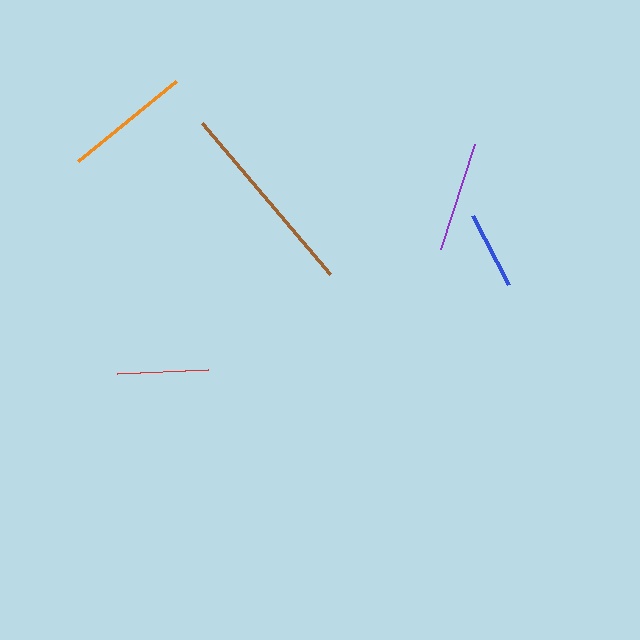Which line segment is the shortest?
The blue line is the shortest at approximately 77 pixels.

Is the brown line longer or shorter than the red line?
The brown line is longer than the red line.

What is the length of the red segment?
The red segment is approximately 91 pixels long.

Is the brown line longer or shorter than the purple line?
The brown line is longer than the purple line.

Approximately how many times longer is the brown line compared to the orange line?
The brown line is approximately 1.6 times the length of the orange line.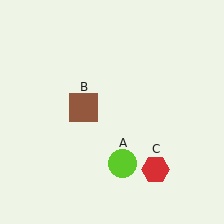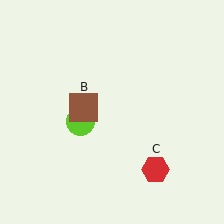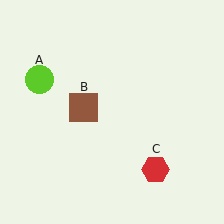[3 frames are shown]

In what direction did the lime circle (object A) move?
The lime circle (object A) moved up and to the left.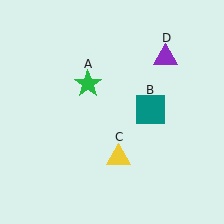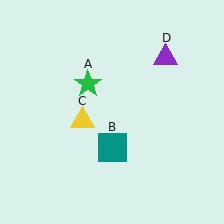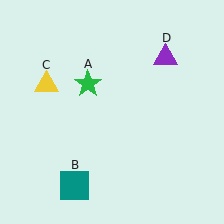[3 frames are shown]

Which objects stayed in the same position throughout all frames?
Green star (object A) and purple triangle (object D) remained stationary.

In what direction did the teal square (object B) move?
The teal square (object B) moved down and to the left.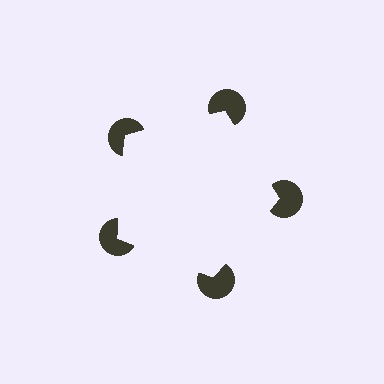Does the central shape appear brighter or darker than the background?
It typically appears slightly brighter than the background, even though no actual brightness change is drawn.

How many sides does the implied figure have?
5 sides.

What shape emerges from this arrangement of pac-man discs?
An illusory pentagon — its edges are inferred from the aligned wedge cuts in the pac-man discs, not physically drawn.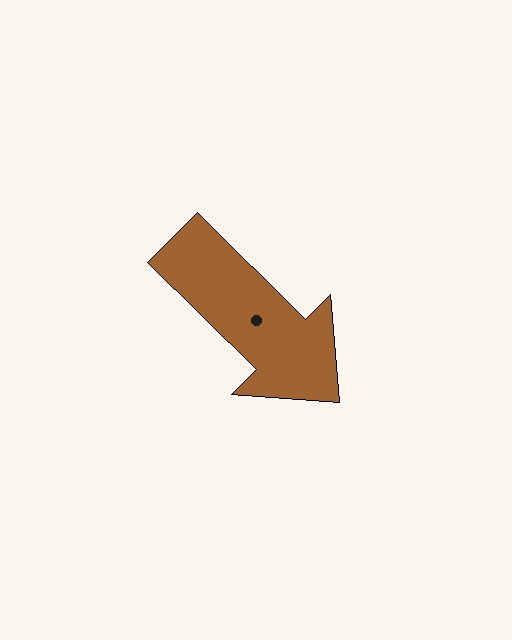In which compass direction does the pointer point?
Southeast.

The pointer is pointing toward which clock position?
Roughly 4 o'clock.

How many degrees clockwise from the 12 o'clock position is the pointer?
Approximately 135 degrees.